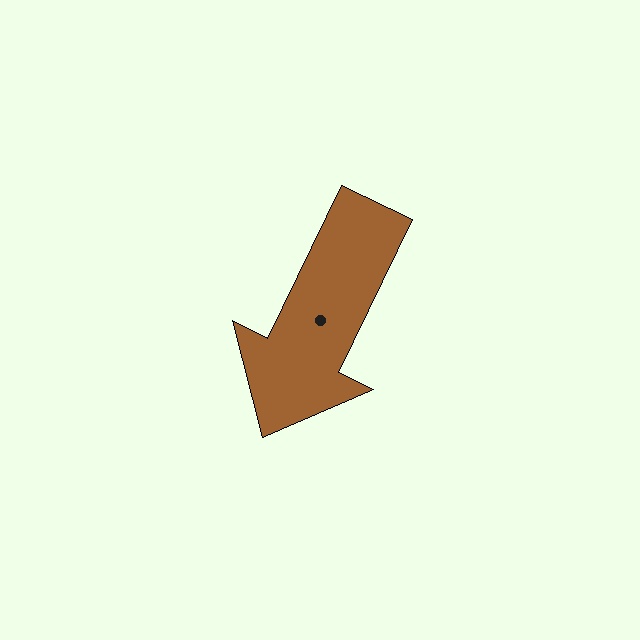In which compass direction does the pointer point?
Southwest.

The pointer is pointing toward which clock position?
Roughly 7 o'clock.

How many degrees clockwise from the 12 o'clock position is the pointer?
Approximately 206 degrees.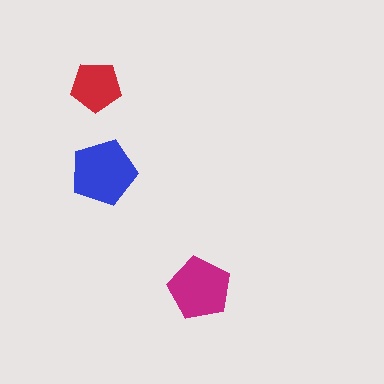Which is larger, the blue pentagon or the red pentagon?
The blue one.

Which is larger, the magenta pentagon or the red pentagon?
The magenta one.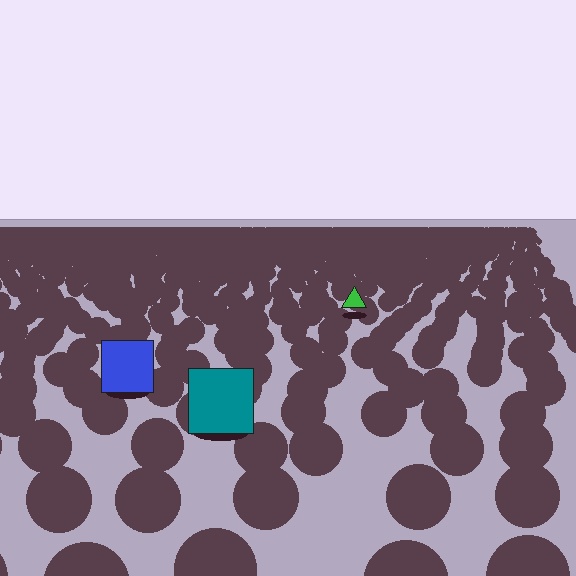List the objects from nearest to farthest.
From nearest to farthest: the teal square, the blue square, the green triangle.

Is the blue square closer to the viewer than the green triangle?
Yes. The blue square is closer — you can tell from the texture gradient: the ground texture is coarser near it.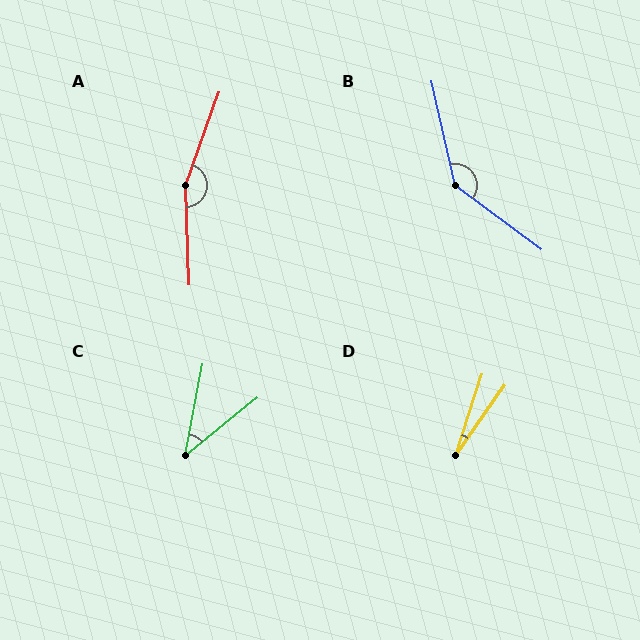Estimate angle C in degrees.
Approximately 40 degrees.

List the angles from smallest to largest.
D (17°), C (40°), B (139°), A (158°).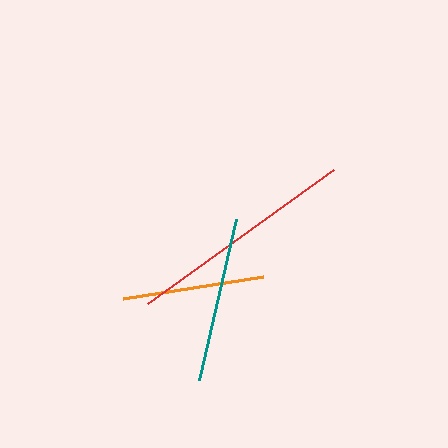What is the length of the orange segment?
The orange segment is approximately 142 pixels long.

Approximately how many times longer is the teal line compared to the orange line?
The teal line is approximately 1.2 times the length of the orange line.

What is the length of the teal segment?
The teal segment is approximately 165 pixels long.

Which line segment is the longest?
The red line is the longest at approximately 229 pixels.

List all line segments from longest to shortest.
From longest to shortest: red, teal, orange.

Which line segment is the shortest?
The orange line is the shortest at approximately 142 pixels.